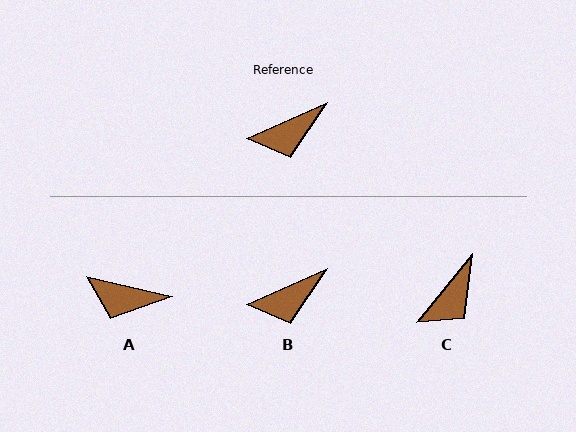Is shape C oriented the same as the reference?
No, it is off by about 27 degrees.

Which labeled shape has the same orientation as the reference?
B.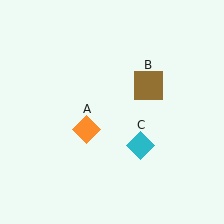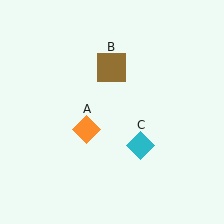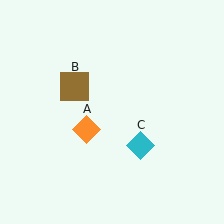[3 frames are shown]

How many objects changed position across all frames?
1 object changed position: brown square (object B).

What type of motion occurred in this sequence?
The brown square (object B) rotated counterclockwise around the center of the scene.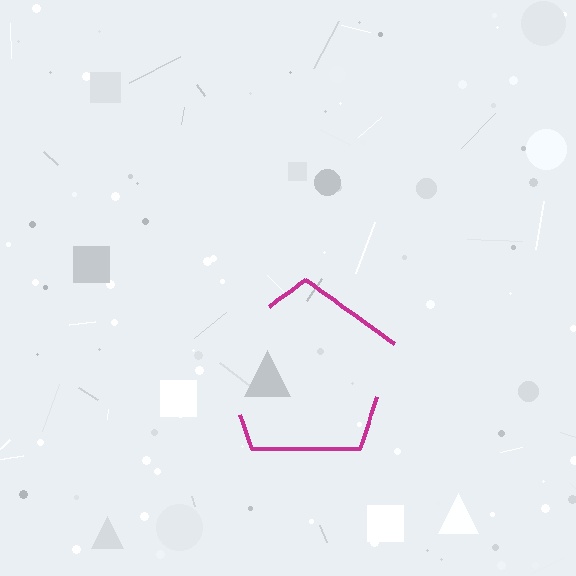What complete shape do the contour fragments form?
The contour fragments form a pentagon.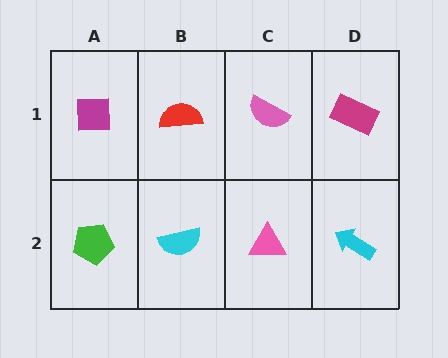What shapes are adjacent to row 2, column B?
A red semicircle (row 1, column B), a green pentagon (row 2, column A), a pink triangle (row 2, column C).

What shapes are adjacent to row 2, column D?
A magenta rectangle (row 1, column D), a pink triangle (row 2, column C).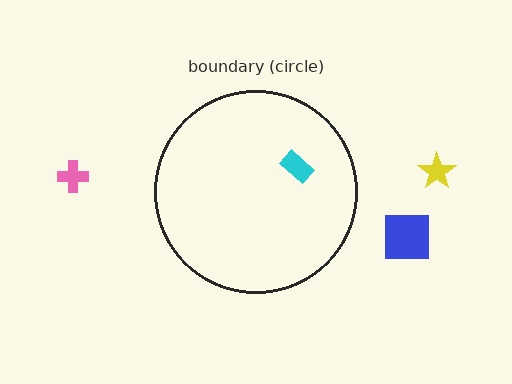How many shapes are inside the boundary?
1 inside, 3 outside.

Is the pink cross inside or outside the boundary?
Outside.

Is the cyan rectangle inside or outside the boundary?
Inside.